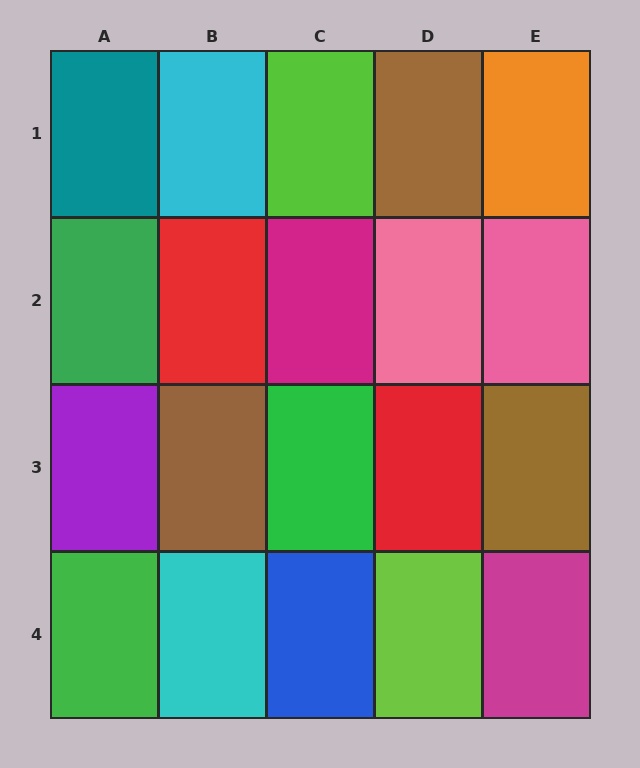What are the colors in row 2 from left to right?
Green, red, magenta, pink, pink.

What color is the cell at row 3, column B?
Brown.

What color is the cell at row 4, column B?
Cyan.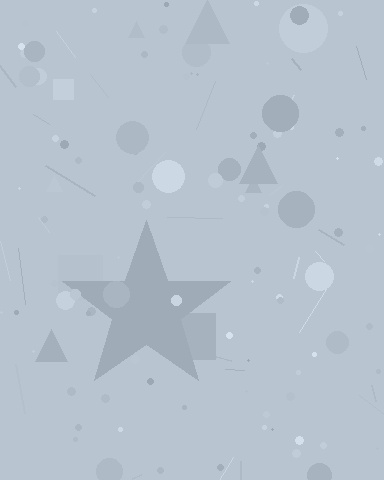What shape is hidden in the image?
A star is hidden in the image.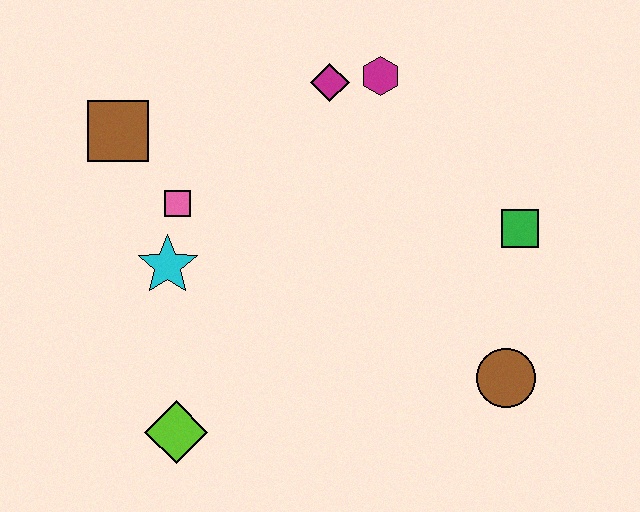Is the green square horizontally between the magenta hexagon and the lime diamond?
No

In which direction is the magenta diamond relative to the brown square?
The magenta diamond is to the right of the brown square.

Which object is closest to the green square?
The brown circle is closest to the green square.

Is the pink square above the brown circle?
Yes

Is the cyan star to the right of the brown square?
Yes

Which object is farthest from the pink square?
The brown circle is farthest from the pink square.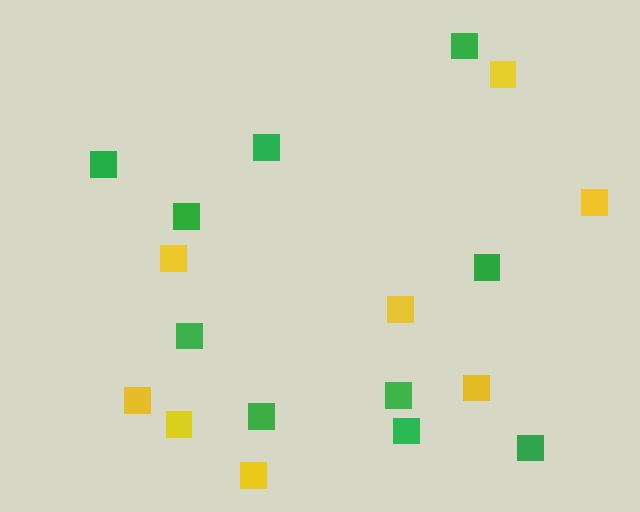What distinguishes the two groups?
There are 2 groups: one group of green squares (10) and one group of yellow squares (8).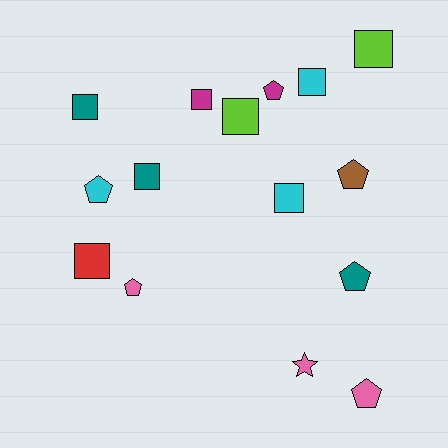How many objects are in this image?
There are 15 objects.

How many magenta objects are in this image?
There are 2 magenta objects.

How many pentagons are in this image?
There are 6 pentagons.